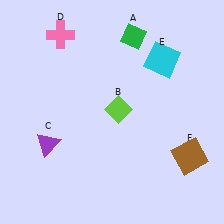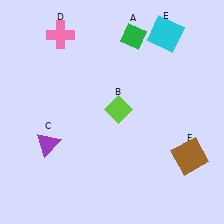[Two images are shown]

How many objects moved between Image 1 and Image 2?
1 object moved between the two images.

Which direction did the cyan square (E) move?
The cyan square (E) moved up.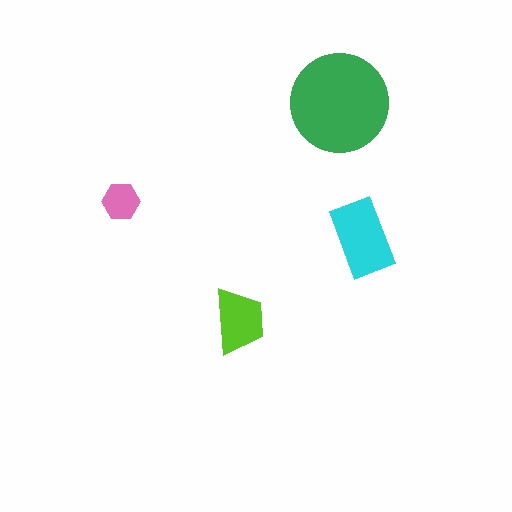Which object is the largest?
The green circle.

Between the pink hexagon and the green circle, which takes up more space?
The green circle.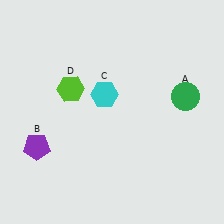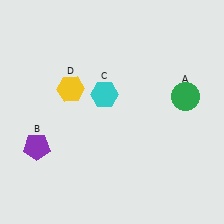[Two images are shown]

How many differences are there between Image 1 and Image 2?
There is 1 difference between the two images.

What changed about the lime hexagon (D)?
In Image 1, D is lime. In Image 2, it changed to yellow.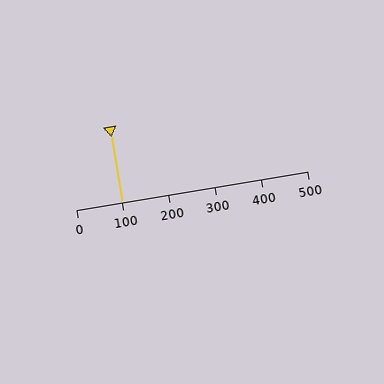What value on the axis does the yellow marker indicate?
The marker indicates approximately 100.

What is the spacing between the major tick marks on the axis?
The major ticks are spaced 100 apart.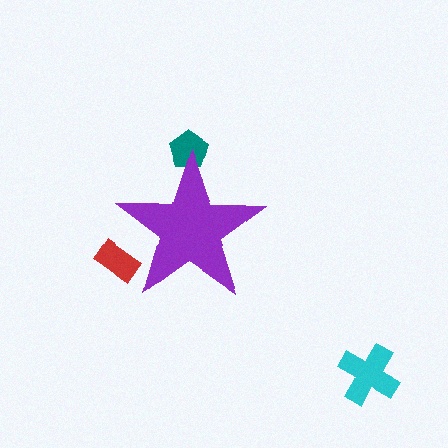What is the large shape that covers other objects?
A purple star.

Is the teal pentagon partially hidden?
Yes, the teal pentagon is partially hidden behind the purple star.